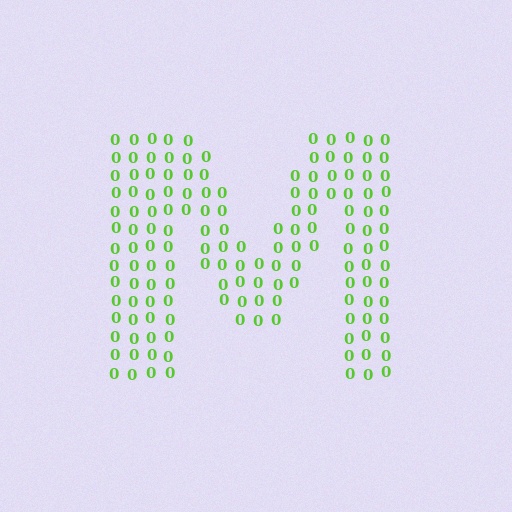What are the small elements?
The small elements are digit 0's.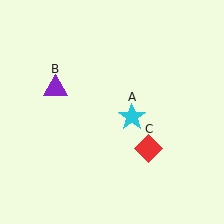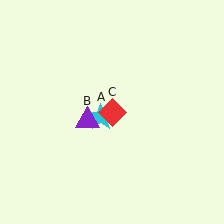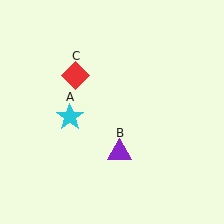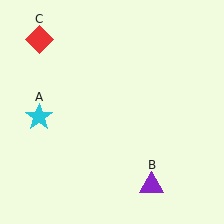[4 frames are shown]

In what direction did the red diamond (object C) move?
The red diamond (object C) moved up and to the left.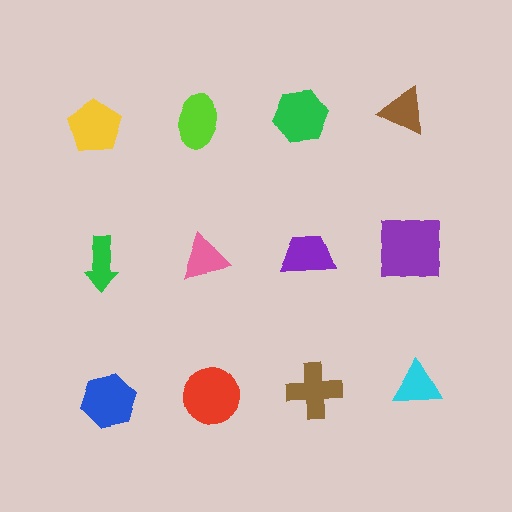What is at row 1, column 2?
A lime ellipse.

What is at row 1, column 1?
A yellow pentagon.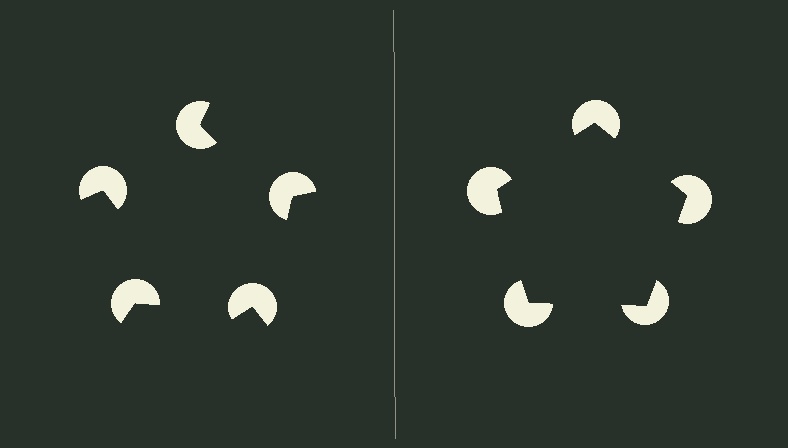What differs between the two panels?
The pac-man discs are positioned identically on both sides; only the wedge orientations differ. On the right they align to a pentagon; on the left they are misaligned.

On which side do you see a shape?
An illusory pentagon appears on the right side. On the left side the wedge cuts are rotated, so no coherent shape forms.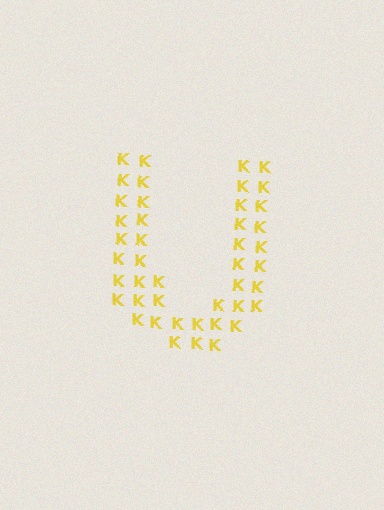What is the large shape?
The large shape is the letter U.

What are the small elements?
The small elements are letter K's.